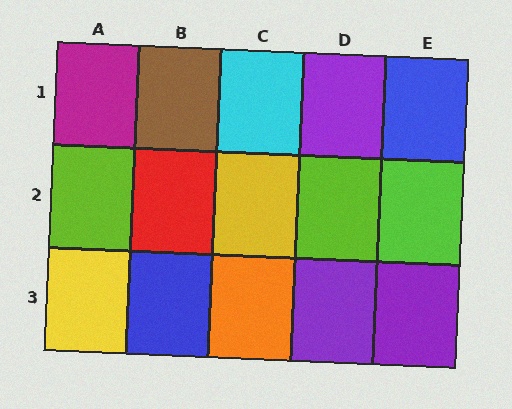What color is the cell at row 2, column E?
Lime.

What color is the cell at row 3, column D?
Purple.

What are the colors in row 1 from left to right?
Magenta, brown, cyan, purple, blue.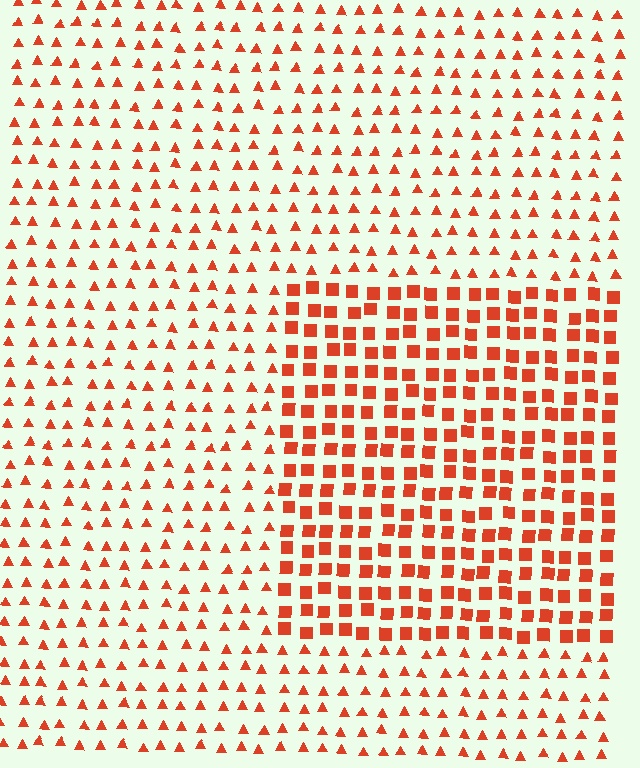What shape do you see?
I see a rectangle.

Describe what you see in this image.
The image is filled with small red elements arranged in a uniform grid. A rectangle-shaped region contains squares, while the surrounding area contains triangles. The boundary is defined purely by the change in element shape.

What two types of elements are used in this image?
The image uses squares inside the rectangle region and triangles outside it.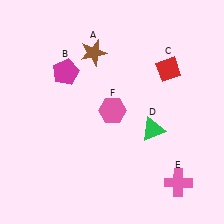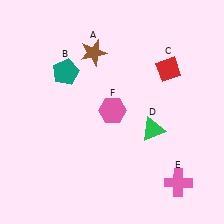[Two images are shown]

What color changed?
The pentagon (B) changed from magenta in Image 1 to teal in Image 2.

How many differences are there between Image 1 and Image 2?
There is 1 difference between the two images.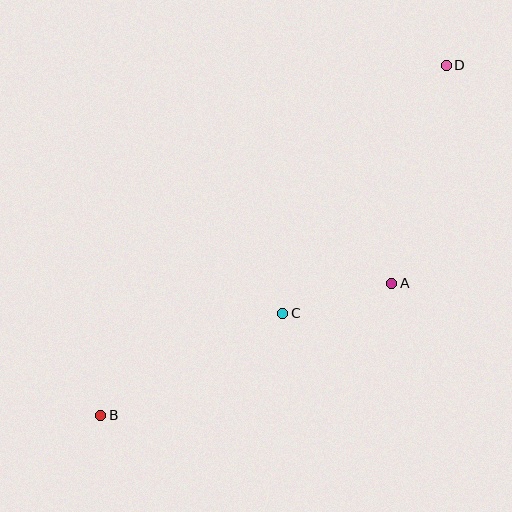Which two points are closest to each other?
Points A and C are closest to each other.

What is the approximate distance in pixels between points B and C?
The distance between B and C is approximately 209 pixels.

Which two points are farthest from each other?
Points B and D are farthest from each other.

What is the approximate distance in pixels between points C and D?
The distance between C and D is approximately 297 pixels.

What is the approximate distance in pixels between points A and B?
The distance between A and B is approximately 320 pixels.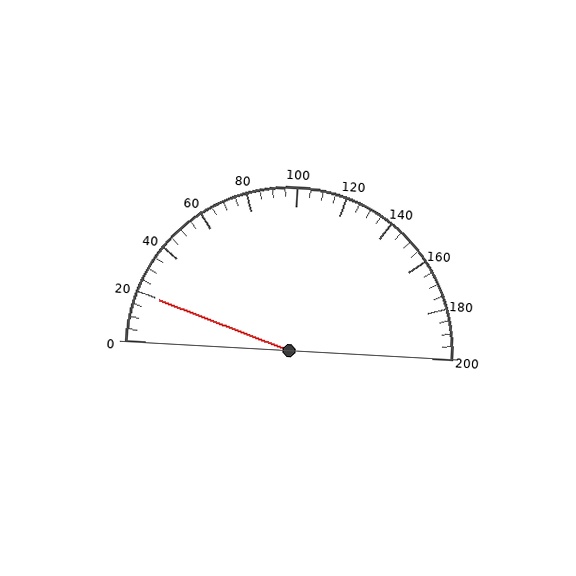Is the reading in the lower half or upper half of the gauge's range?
The reading is in the lower half of the range (0 to 200).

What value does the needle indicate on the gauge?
The needle indicates approximately 20.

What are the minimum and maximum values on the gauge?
The gauge ranges from 0 to 200.